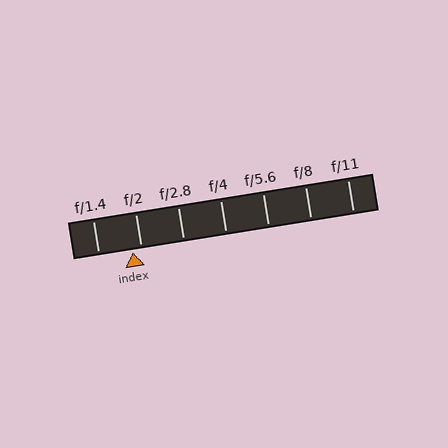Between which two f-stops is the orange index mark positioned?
The index mark is between f/1.4 and f/2.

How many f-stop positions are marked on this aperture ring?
There are 7 f-stop positions marked.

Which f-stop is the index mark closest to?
The index mark is closest to f/2.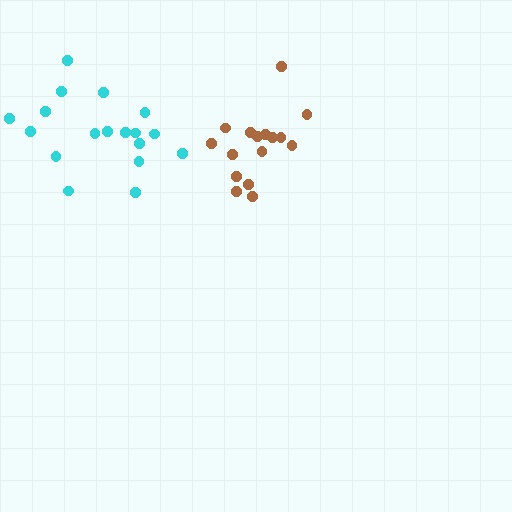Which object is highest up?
The cyan cluster is topmost.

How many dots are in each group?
Group 1: 18 dots, Group 2: 16 dots (34 total).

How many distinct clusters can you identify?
There are 2 distinct clusters.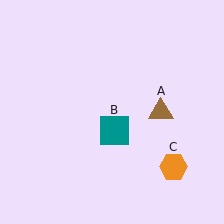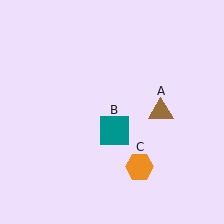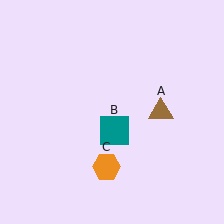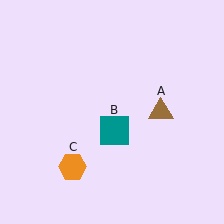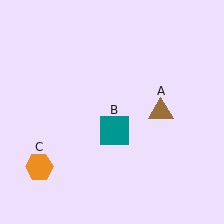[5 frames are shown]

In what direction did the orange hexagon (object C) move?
The orange hexagon (object C) moved left.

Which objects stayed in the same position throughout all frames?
Brown triangle (object A) and teal square (object B) remained stationary.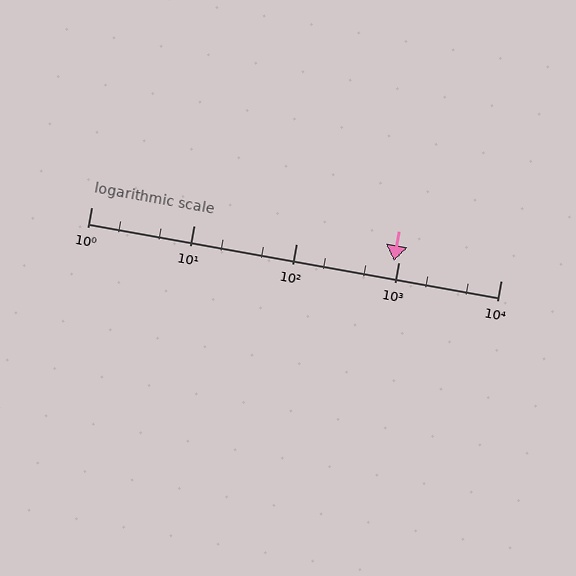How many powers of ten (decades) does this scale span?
The scale spans 4 decades, from 1 to 10000.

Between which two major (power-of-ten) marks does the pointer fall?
The pointer is between 100 and 1000.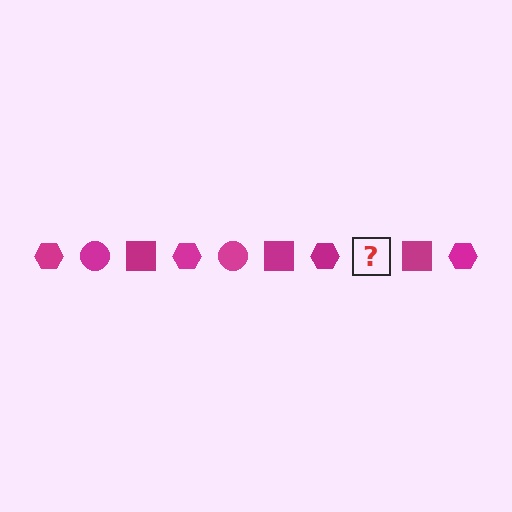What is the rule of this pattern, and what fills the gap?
The rule is that the pattern cycles through hexagon, circle, square shapes in magenta. The gap should be filled with a magenta circle.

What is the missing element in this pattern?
The missing element is a magenta circle.